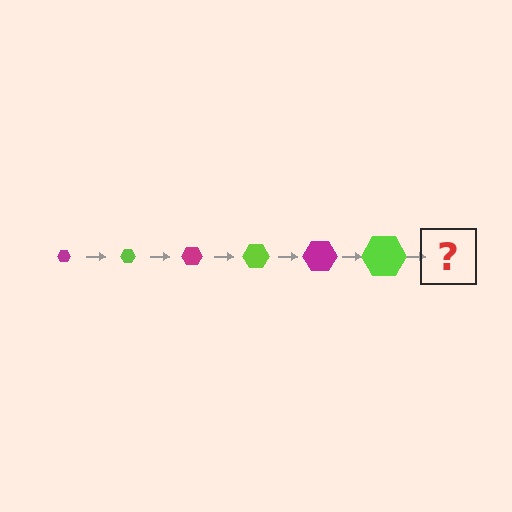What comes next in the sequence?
The next element should be a magenta hexagon, larger than the previous one.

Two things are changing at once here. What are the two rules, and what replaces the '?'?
The two rules are that the hexagon grows larger each step and the color cycles through magenta and lime. The '?' should be a magenta hexagon, larger than the previous one.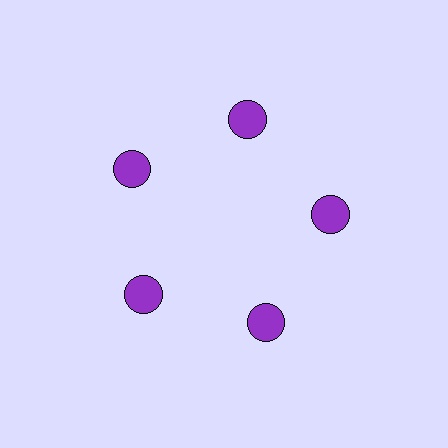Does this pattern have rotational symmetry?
Yes, this pattern has 5-fold rotational symmetry. It looks the same after rotating 72 degrees around the center.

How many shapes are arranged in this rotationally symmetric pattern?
There are 5 shapes, arranged in 5 groups of 1.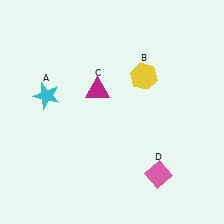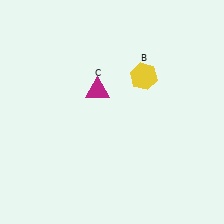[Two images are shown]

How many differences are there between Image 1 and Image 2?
There are 2 differences between the two images.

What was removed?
The pink diamond (D), the cyan star (A) were removed in Image 2.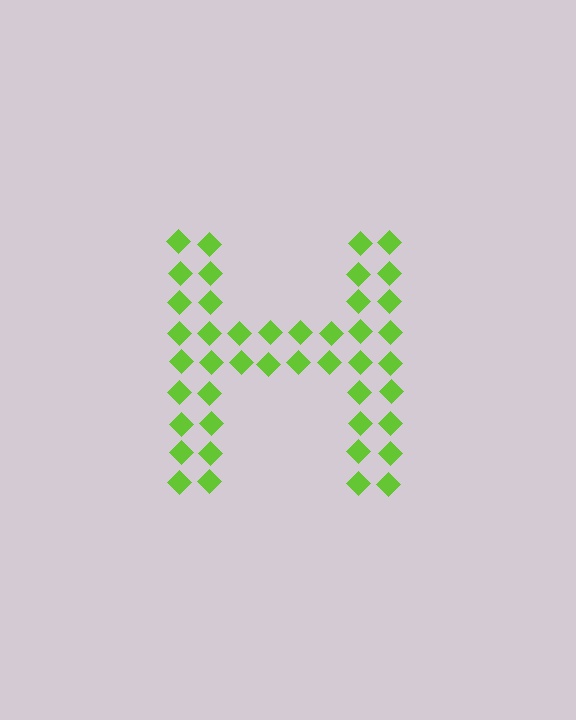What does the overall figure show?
The overall figure shows the letter H.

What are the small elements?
The small elements are diamonds.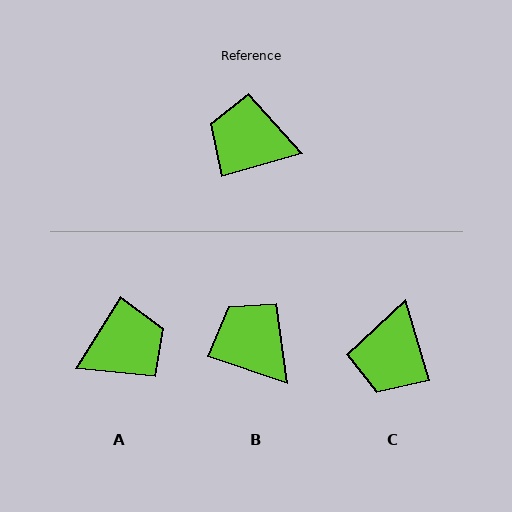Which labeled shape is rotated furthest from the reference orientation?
A, about 137 degrees away.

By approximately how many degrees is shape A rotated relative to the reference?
Approximately 137 degrees clockwise.